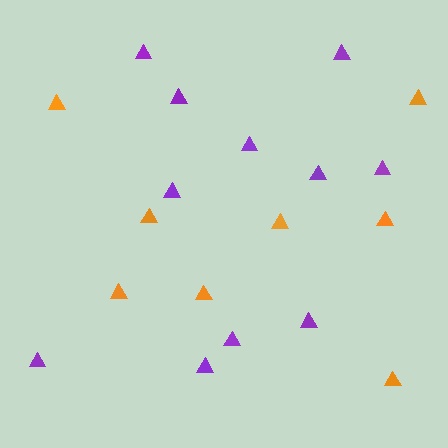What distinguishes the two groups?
There are 2 groups: one group of purple triangles (11) and one group of orange triangles (8).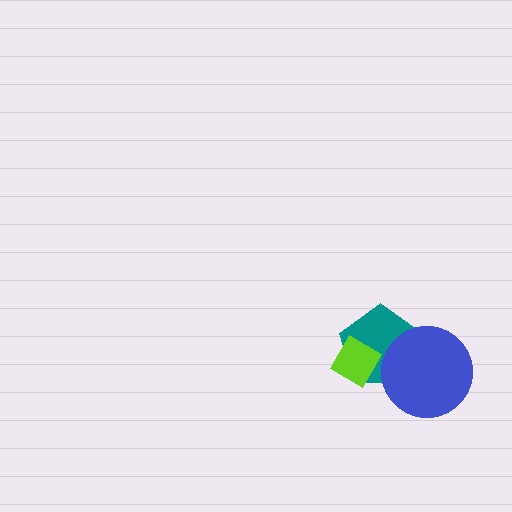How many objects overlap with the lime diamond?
1 object overlaps with the lime diamond.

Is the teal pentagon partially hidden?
Yes, it is partially covered by another shape.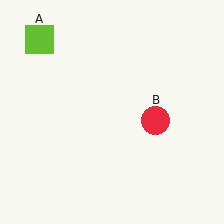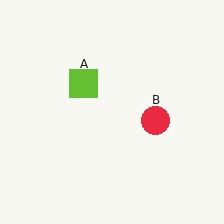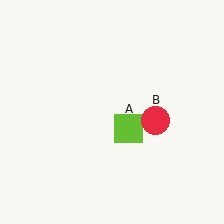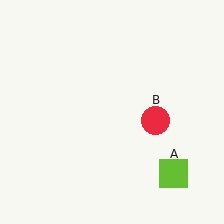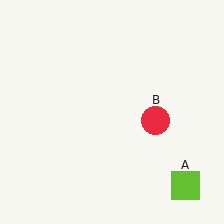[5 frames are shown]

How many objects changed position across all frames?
1 object changed position: lime square (object A).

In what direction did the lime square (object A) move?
The lime square (object A) moved down and to the right.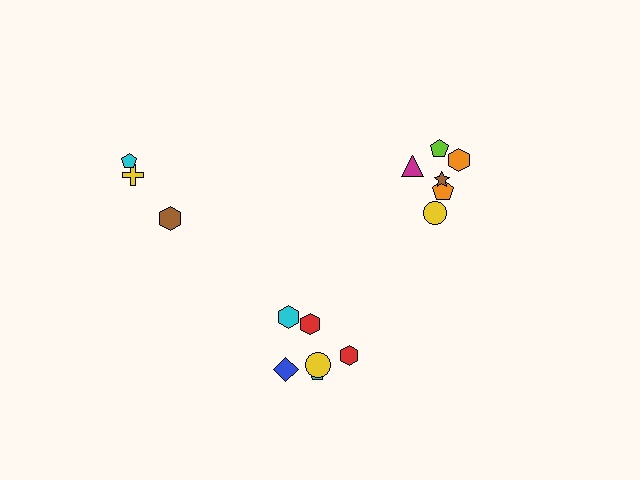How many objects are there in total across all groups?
There are 15 objects.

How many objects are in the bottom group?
There are 6 objects.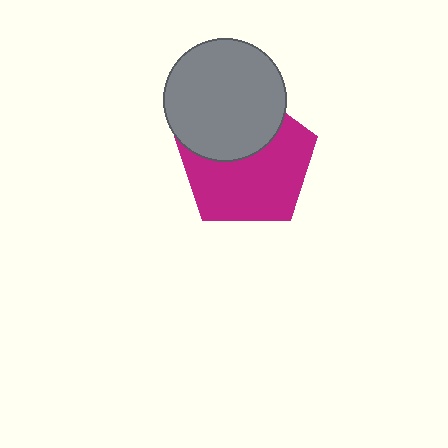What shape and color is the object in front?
The object in front is a gray circle.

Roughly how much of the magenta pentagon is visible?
About half of it is visible (roughly 63%).